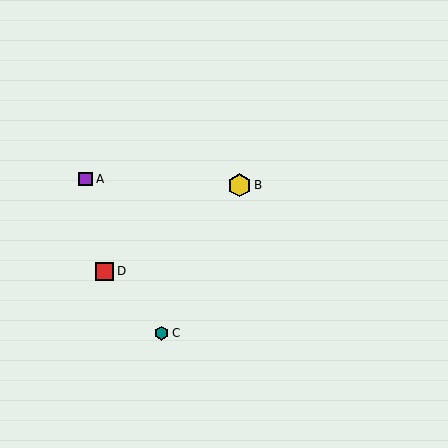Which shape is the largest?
The yellow hexagon (labeled B) is the largest.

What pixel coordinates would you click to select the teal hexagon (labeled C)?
Click at (162, 333) to select the teal hexagon C.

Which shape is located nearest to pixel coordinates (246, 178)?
The yellow hexagon (labeled B) at (239, 185) is nearest to that location.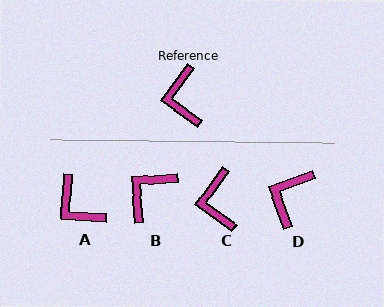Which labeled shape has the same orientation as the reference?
C.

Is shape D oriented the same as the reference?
No, it is off by about 34 degrees.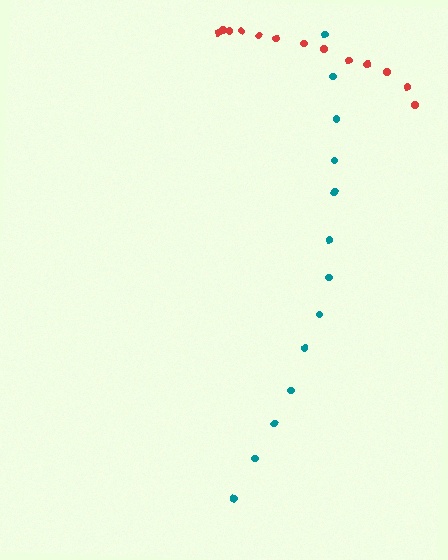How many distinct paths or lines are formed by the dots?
There are 2 distinct paths.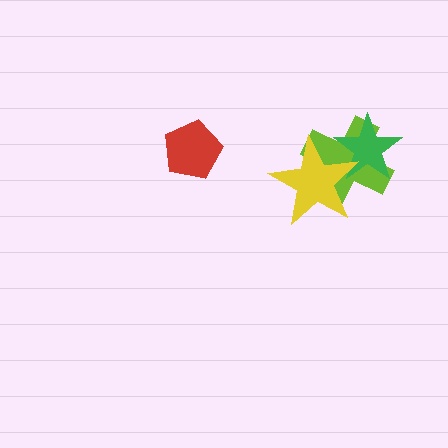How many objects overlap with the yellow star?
2 objects overlap with the yellow star.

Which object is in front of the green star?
The yellow star is in front of the green star.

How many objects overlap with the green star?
2 objects overlap with the green star.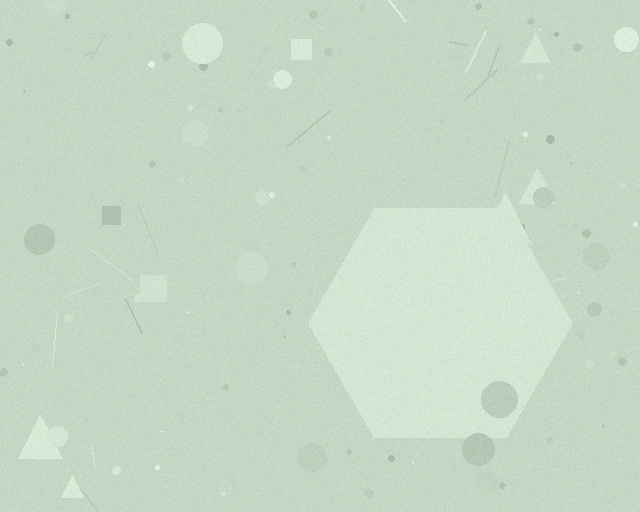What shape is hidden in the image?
A hexagon is hidden in the image.